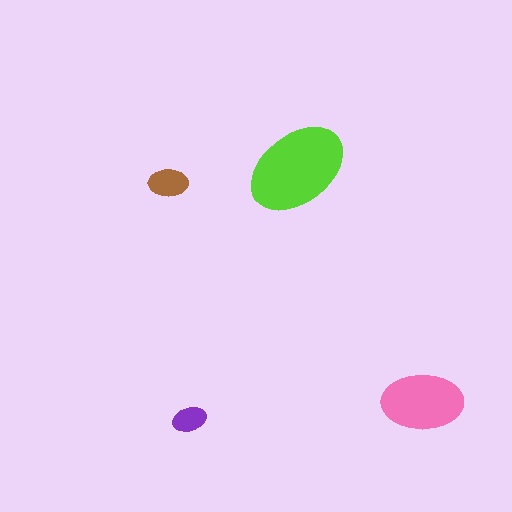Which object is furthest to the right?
The pink ellipse is rightmost.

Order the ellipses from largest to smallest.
the lime one, the pink one, the brown one, the purple one.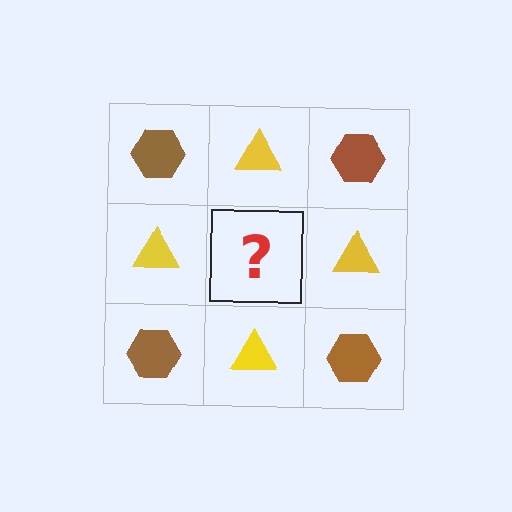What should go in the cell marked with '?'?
The missing cell should contain a brown hexagon.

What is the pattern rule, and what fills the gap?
The rule is that it alternates brown hexagon and yellow triangle in a checkerboard pattern. The gap should be filled with a brown hexagon.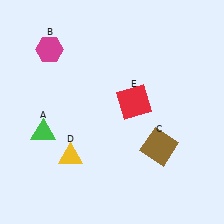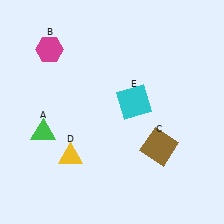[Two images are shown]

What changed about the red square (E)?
In Image 1, E is red. In Image 2, it changed to cyan.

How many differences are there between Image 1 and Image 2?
There is 1 difference between the two images.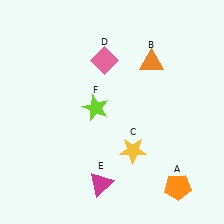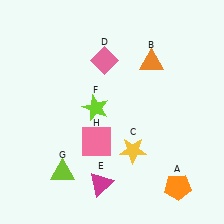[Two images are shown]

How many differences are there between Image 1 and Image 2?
There are 2 differences between the two images.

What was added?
A lime triangle (G), a pink square (H) were added in Image 2.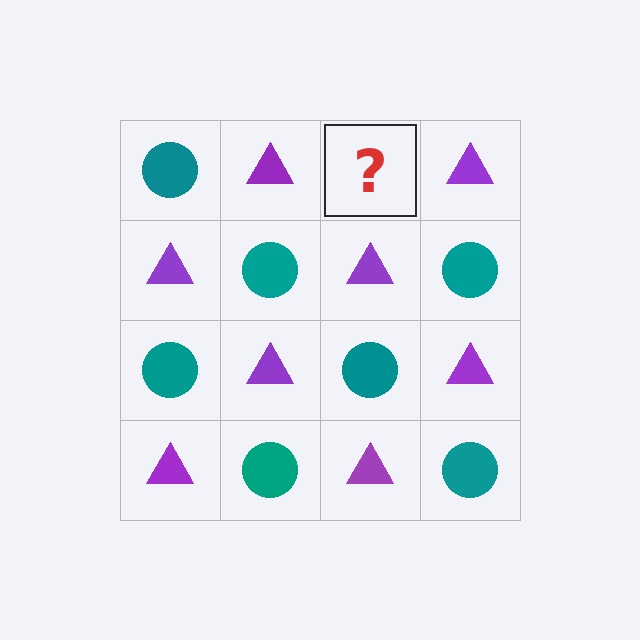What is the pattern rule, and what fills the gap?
The rule is that it alternates teal circle and purple triangle in a checkerboard pattern. The gap should be filled with a teal circle.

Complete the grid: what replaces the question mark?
The question mark should be replaced with a teal circle.